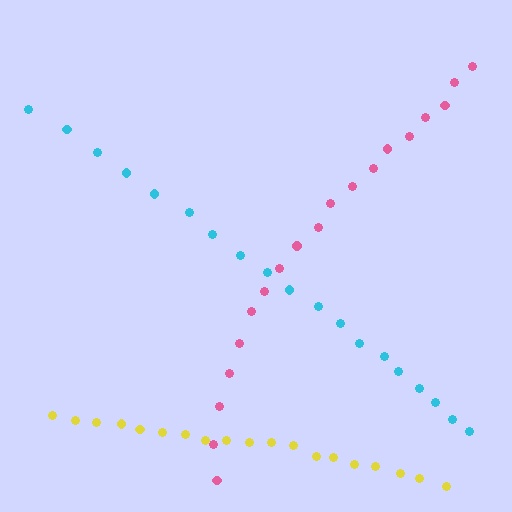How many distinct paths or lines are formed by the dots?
There are 3 distinct paths.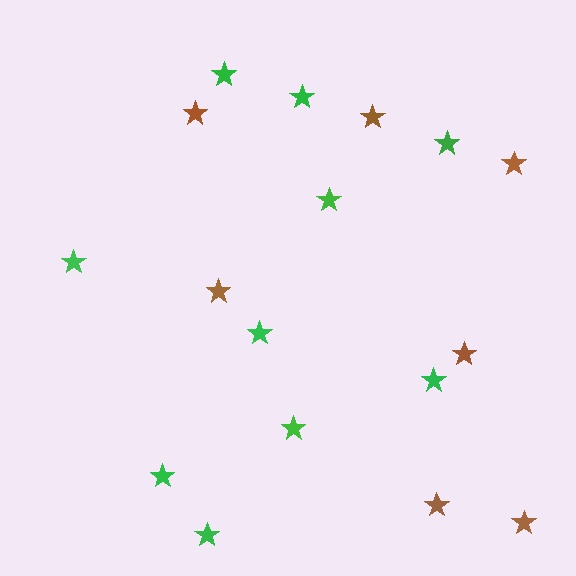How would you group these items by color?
There are 2 groups: one group of green stars (10) and one group of brown stars (7).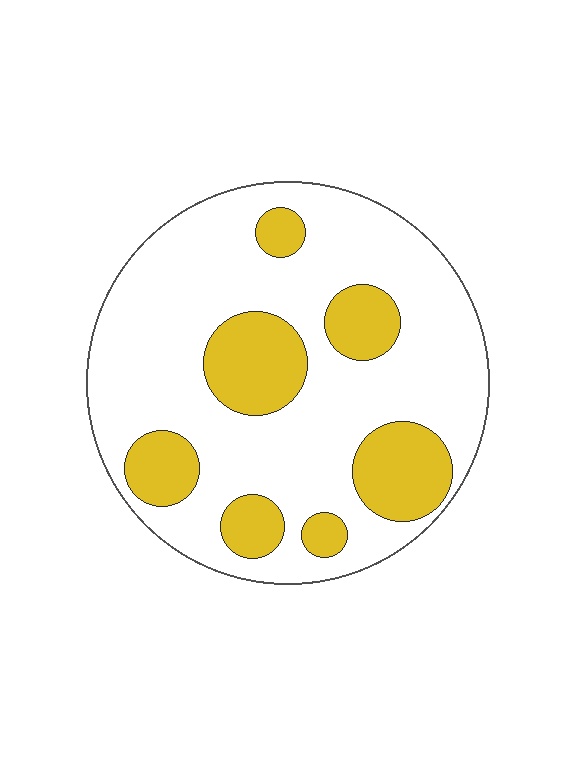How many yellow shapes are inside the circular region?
7.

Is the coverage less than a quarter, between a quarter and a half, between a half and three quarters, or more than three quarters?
Between a quarter and a half.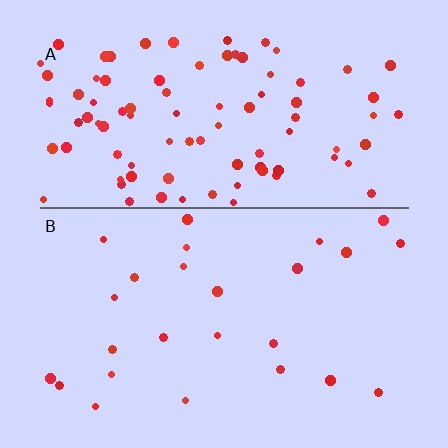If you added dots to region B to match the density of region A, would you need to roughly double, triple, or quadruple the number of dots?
Approximately quadruple.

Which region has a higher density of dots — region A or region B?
A (the top).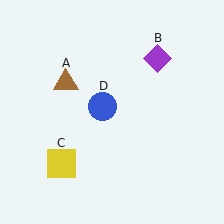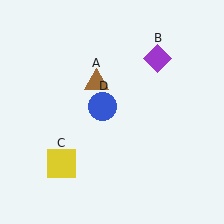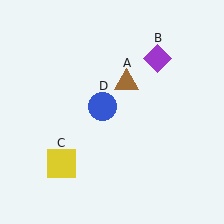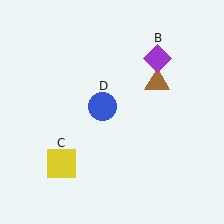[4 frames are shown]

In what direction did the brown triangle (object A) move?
The brown triangle (object A) moved right.